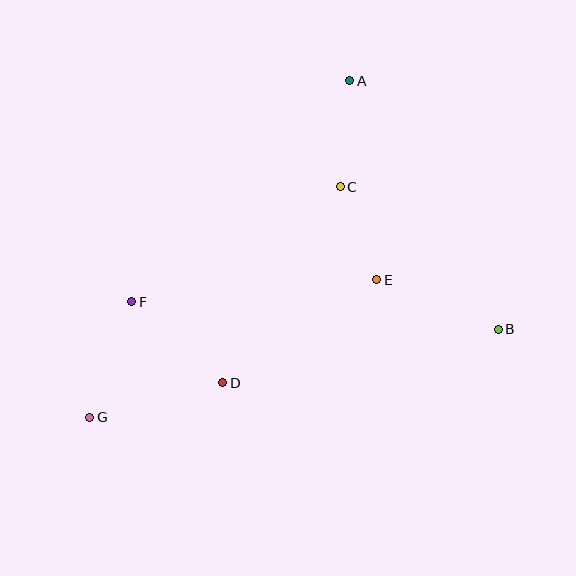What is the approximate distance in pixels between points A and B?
The distance between A and B is approximately 290 pixels.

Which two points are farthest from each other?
Points A and G are farthest from each other.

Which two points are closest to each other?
Points C and E are closest to each other.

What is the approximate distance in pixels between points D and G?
The distance between D and G is approximately 137 pixels.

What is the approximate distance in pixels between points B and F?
The distance between B and F is approximately 368 pixels.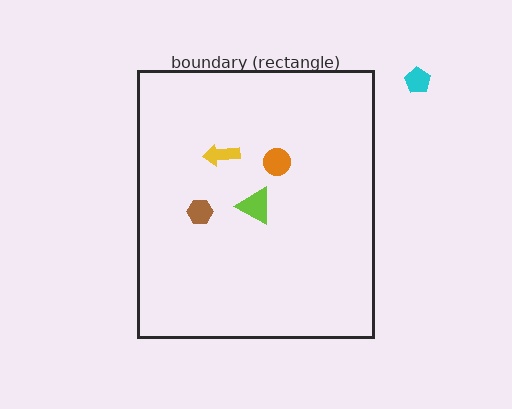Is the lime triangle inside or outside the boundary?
Inside.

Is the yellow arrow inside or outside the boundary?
Inside.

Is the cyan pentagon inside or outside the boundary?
Outside.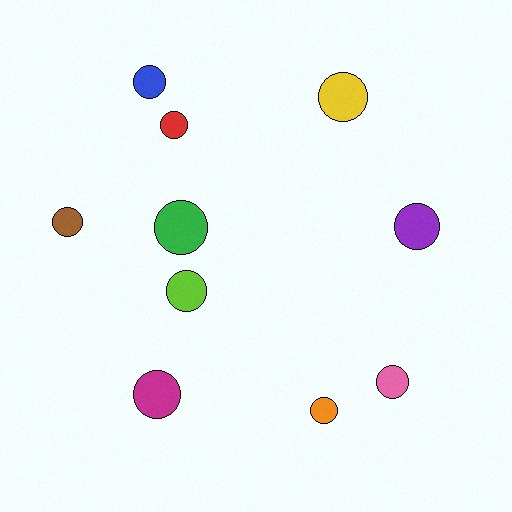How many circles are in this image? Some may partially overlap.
There are 10 circles.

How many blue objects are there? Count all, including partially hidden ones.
There is 1 blue object.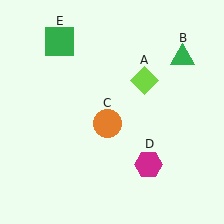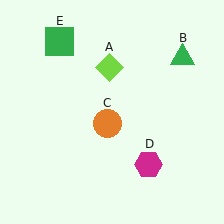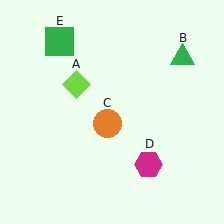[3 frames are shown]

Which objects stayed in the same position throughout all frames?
Green triangle (object B) and orange circle (object C) and magenta hexagon (object D) and green square (object E) remained stationary.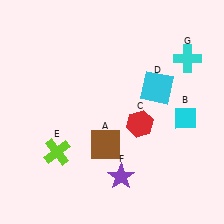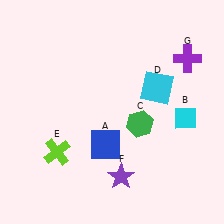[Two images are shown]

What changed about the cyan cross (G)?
In Image 1, G is cyan. In Image 2, it changed to purple.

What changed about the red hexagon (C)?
In Image 1, C is red. In Image 2, it changed to green.